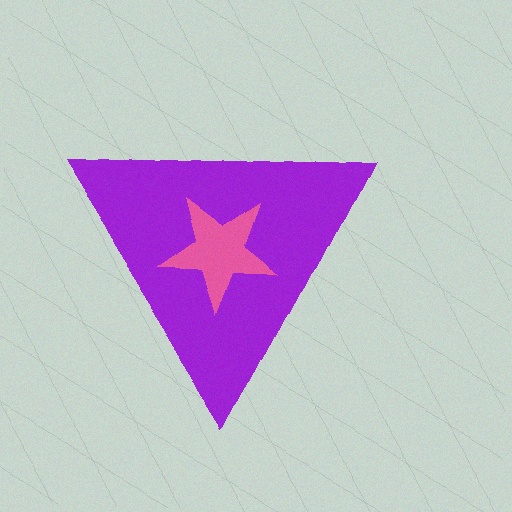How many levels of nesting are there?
2.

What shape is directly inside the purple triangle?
The pink star.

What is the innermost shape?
The pink star.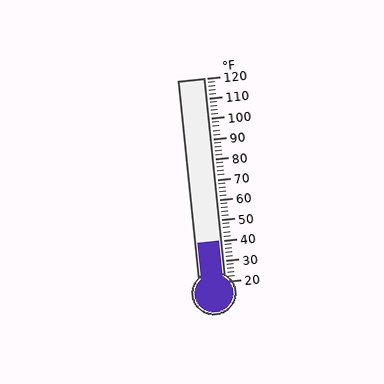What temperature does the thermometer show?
The thermometer shows approximately 40°F.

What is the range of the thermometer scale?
The thermometer scale ranges from 20°F to 120°F.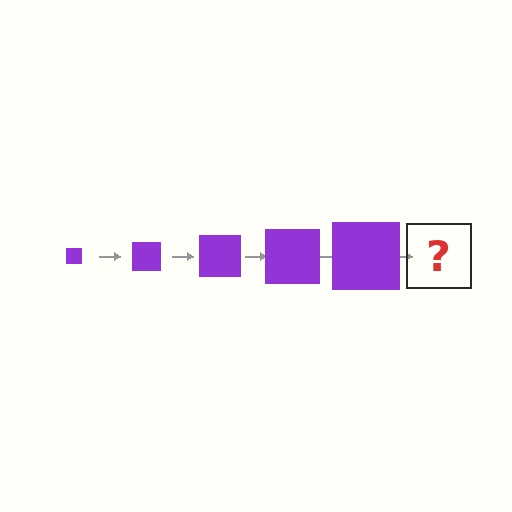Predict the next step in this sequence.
The next step is a purple square, larger than the previous one.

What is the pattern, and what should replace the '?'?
The pattern is that the square gets progressively larger each step. The '?' should be a purple square, larger than the previous one.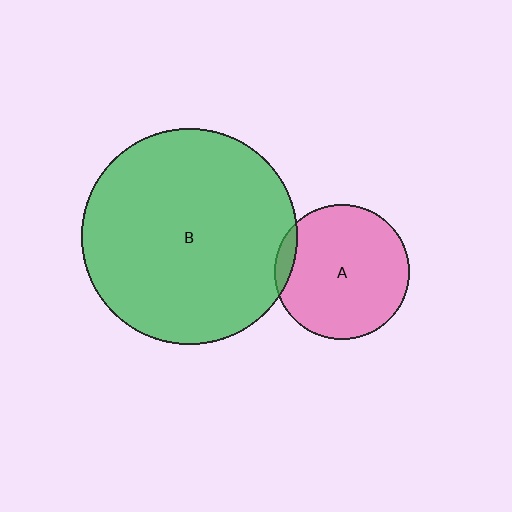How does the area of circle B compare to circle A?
Approximately 2.6 times.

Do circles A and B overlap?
Yes.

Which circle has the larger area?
Circle B (green).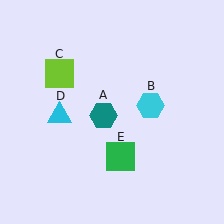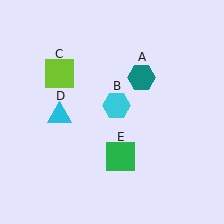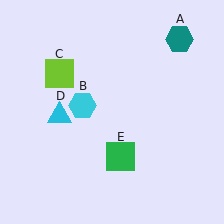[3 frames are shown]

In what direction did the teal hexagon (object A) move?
The teal hexagon (object A) moved up and to the right.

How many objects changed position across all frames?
2 objects changed position: teal hexagon (object A), cyan hexagon (object B).